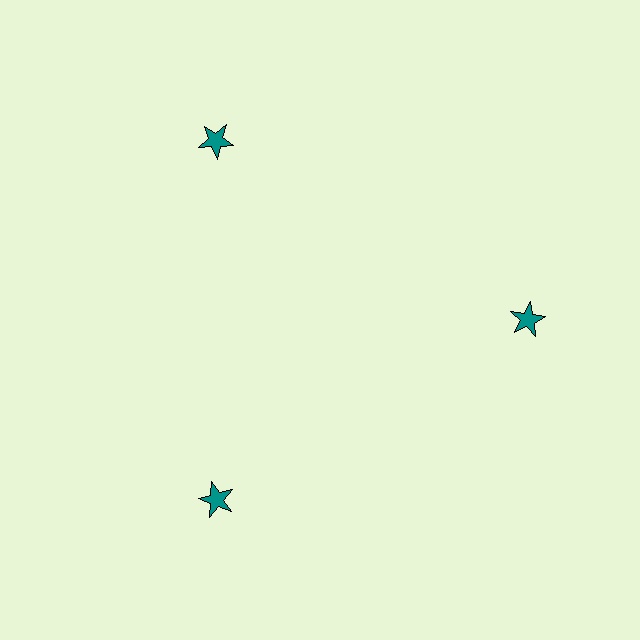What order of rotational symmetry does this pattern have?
This pattern has 3-fold rotational symmetry.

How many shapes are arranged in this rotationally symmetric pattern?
There are 3 shapes, arranged in 3 groups of 1.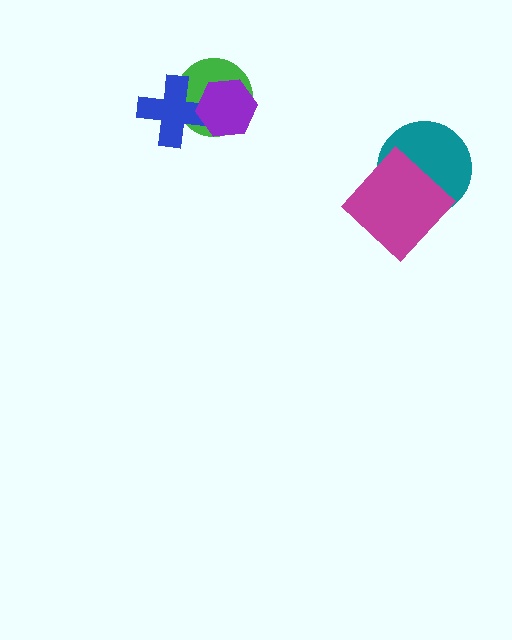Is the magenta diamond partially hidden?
No, no other shape covers it.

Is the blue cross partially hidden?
Yes, it is partially covered by another shape.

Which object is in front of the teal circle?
The magenta diamond is in front of the teal circle.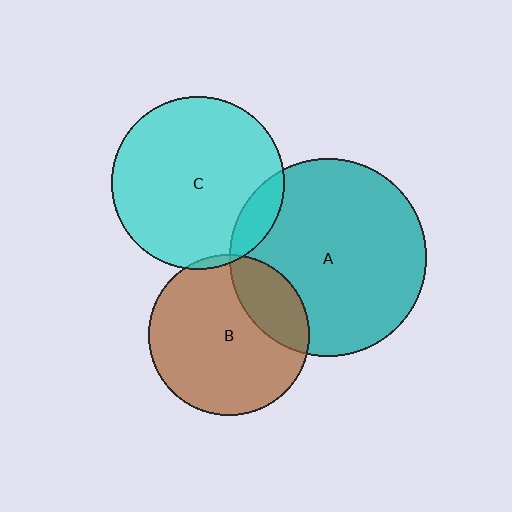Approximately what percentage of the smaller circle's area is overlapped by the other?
Approximately 25%.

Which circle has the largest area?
Circle A (teal).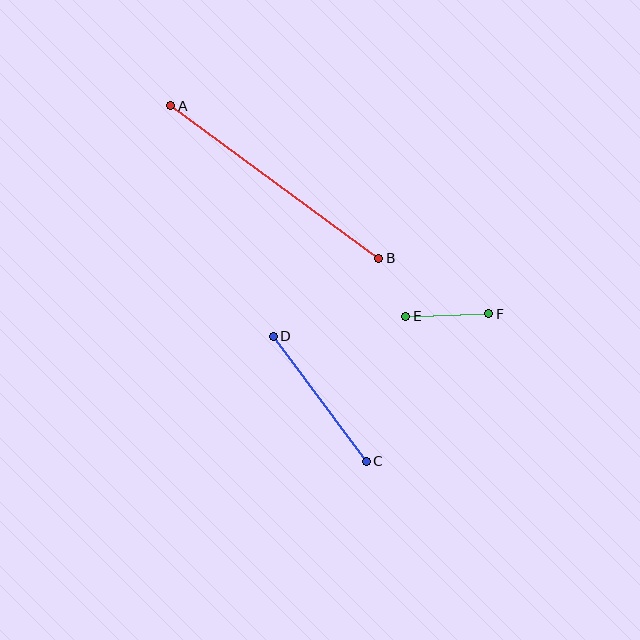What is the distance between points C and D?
The distance is approximately 155 pixels.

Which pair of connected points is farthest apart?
Points A and B are farthest apart.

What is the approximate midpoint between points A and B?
The midpoint is at approximately (275, 182) pixels.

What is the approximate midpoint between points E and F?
The midpoint is at approximately (447, 315) pixels.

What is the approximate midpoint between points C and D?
The midpoint is at approximately (320, 399) pixels.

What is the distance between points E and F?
The distance is approximately 83 pixels.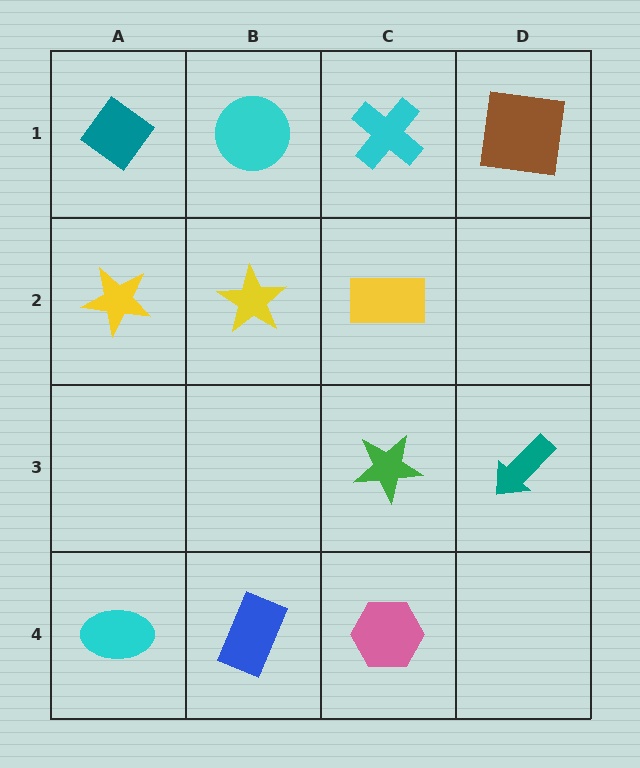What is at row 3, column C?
A green star.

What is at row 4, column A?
A cyan ellipse.